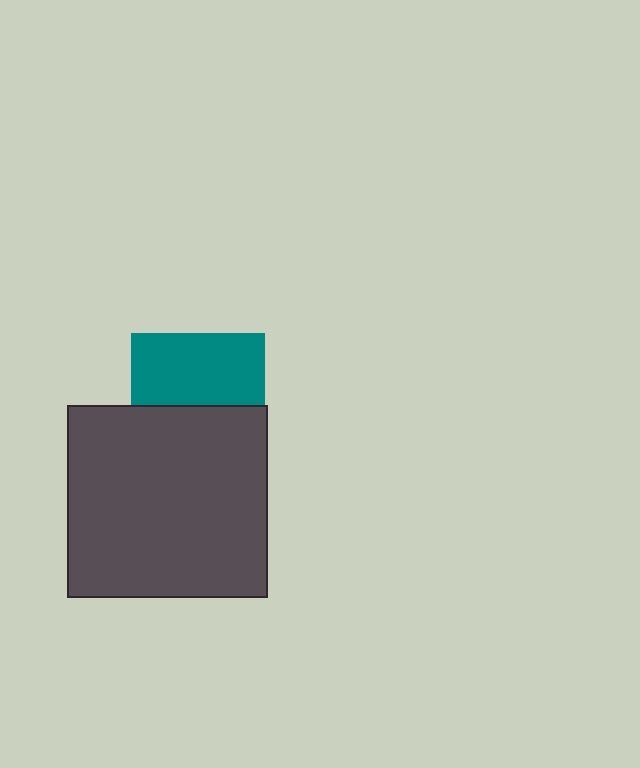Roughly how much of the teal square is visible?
About half of it is visible (roughly 54%).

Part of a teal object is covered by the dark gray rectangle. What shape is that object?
It is a square.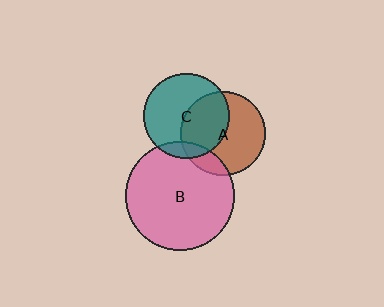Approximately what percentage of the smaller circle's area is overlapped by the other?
Approximately 10%.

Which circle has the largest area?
Circle B (pink).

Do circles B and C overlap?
Yes.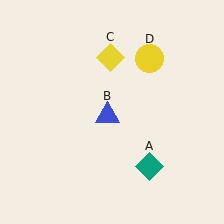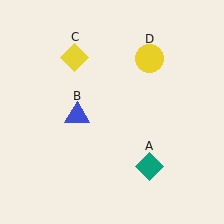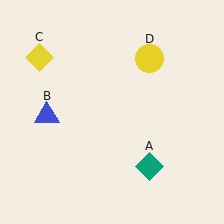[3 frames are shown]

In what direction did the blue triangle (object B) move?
The blue triangle (object B) moved left.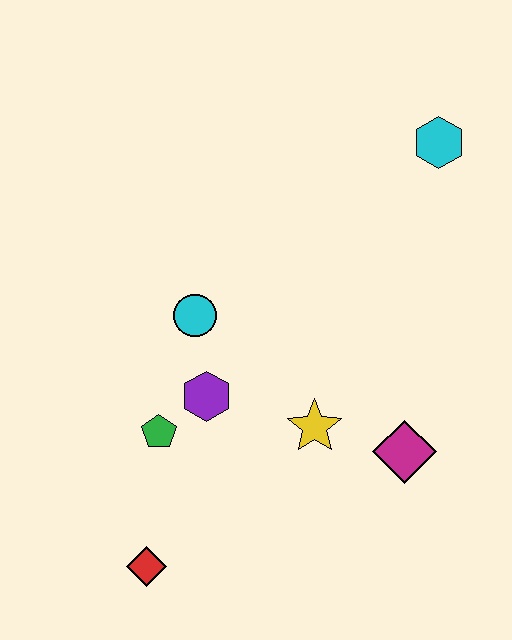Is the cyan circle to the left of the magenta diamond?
Yes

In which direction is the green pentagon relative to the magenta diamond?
The green pentagon is to the left of the magenta diamond.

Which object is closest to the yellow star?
The magenta diamond is closest to the yellow star.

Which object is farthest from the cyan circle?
The cyan hexagon is farthest from the cyan circle.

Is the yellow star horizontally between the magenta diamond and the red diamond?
Yes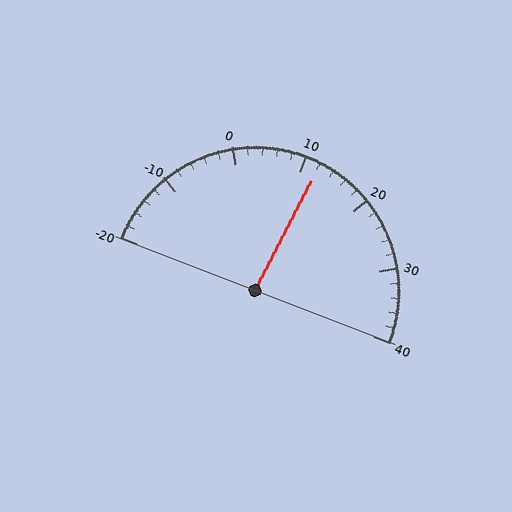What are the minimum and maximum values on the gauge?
The gauge ranges from -20 to 40.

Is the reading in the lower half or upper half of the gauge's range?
The reading is in the upper half of the range (-20 to 40).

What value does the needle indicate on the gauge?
The needle indicates approximately 12.